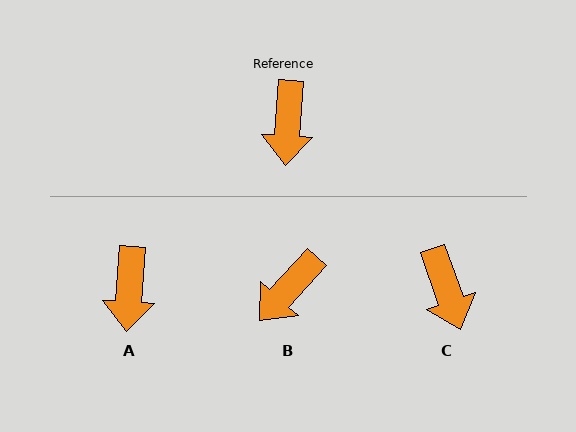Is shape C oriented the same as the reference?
No, it is off by about 23 degrees.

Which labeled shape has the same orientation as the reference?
A.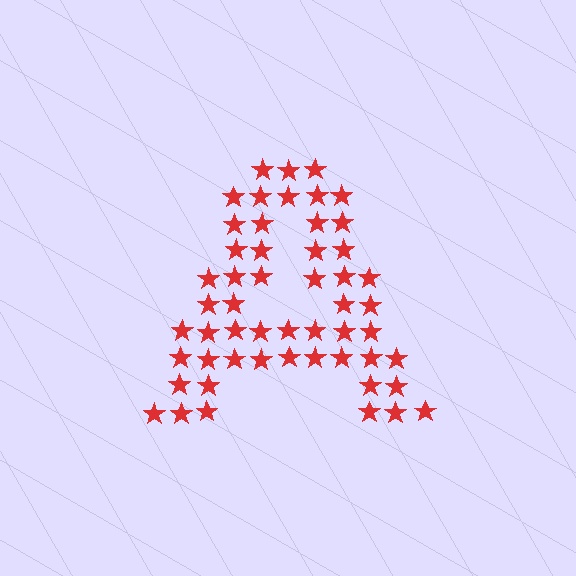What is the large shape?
The large shape is the letter A.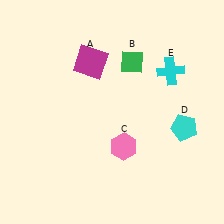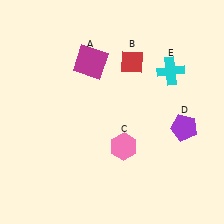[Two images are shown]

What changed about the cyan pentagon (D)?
In Image 1, D is cyan. In Image 2, it changed to purple.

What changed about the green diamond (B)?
In Image 1, B is green. In Image 2, it changed to red.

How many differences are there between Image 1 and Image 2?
There are 2 differences between the two images.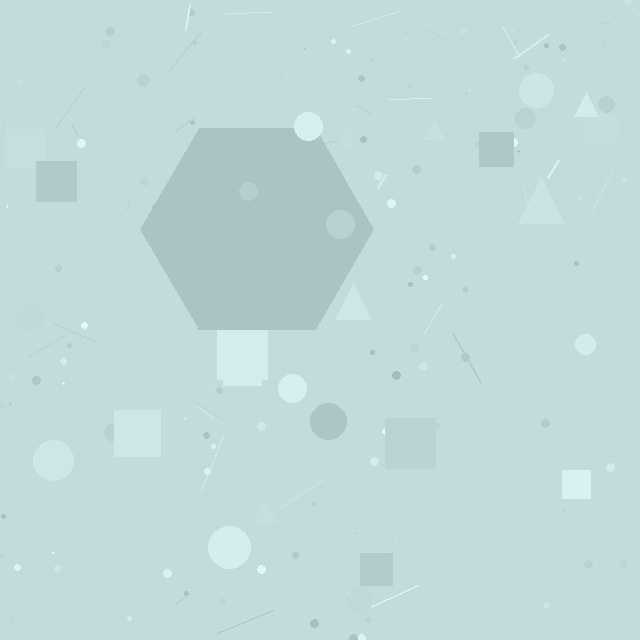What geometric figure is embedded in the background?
A hexagon is embedded in the background.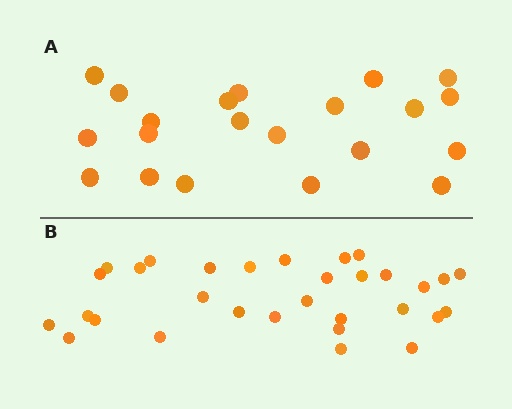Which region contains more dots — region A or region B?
Region B (the bottom region) has more dots.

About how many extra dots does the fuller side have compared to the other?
Region B has roughly 10 or so more dots than region A.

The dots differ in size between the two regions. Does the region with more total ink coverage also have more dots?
No. Region A has more total ink coverage because its dots are larger, but region B actually contains more individual dots. Total area can be misleading — the number of items is what matters here.